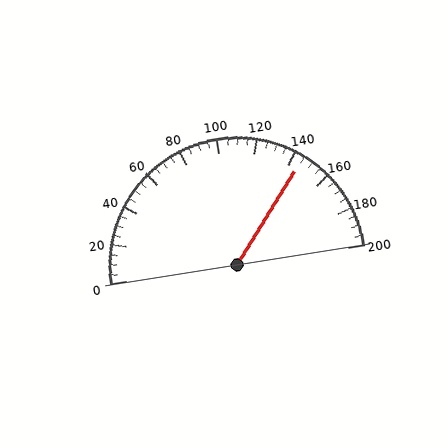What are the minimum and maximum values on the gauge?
The gauge ranges from 0 to 200.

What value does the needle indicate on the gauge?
The needle indicates approximately 145.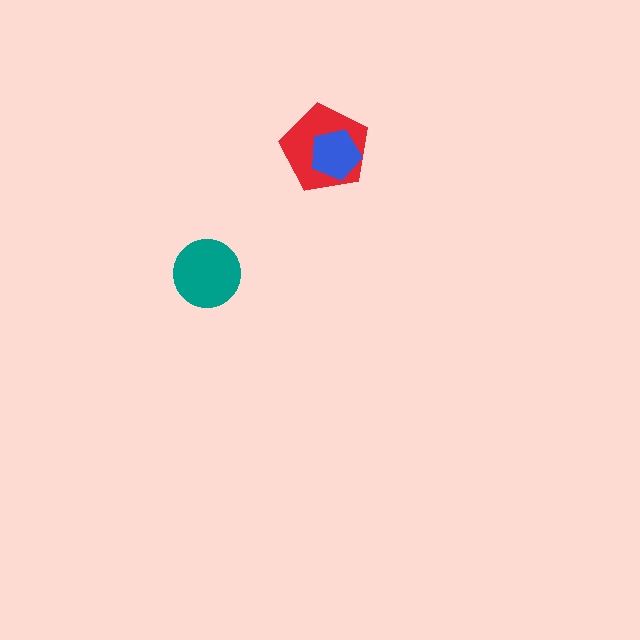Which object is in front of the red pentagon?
The blue pentagon is in front of the red pentagon.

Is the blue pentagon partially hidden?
No, no other shape covers it.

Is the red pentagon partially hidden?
Yes, it is partially covered by another shape.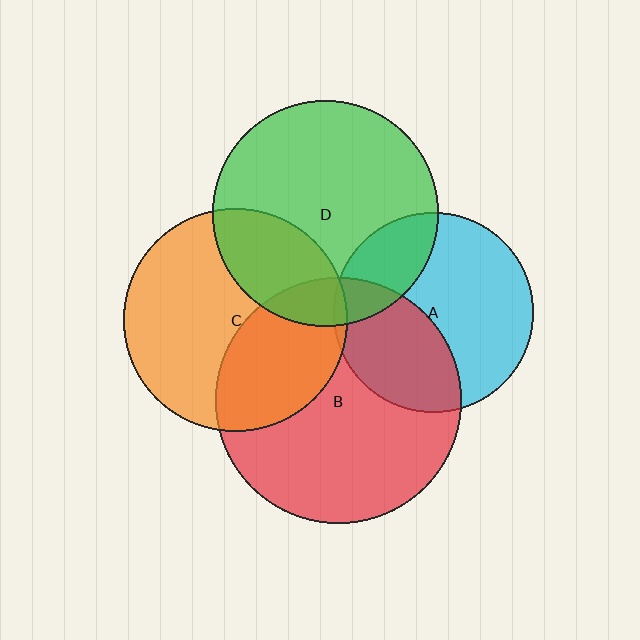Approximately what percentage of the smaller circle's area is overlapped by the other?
Approximately 5%.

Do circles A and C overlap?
Yes.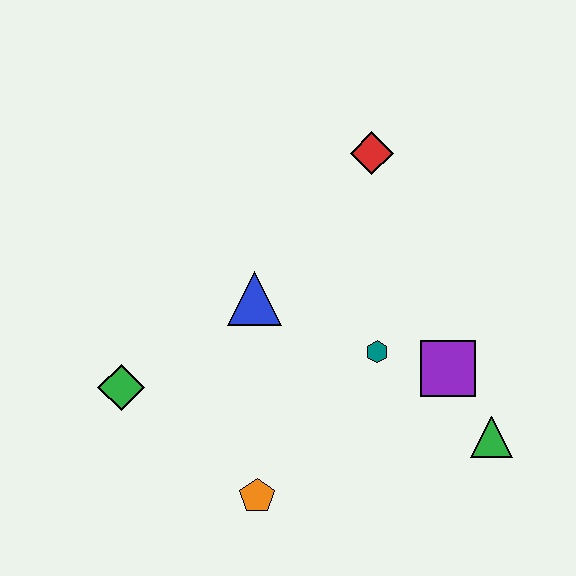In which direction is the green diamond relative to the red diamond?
The green diamond is to the left of the red diamond.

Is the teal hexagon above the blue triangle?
No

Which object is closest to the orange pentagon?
The green diamond is closest to the orange pentagon.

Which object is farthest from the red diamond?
The orange pentagon is farthest from the red diamond.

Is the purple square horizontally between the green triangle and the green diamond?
Yes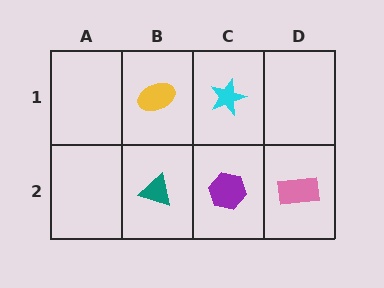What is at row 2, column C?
A purple hexagon.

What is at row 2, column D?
A pink rectangle.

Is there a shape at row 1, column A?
No, that cell is empty.